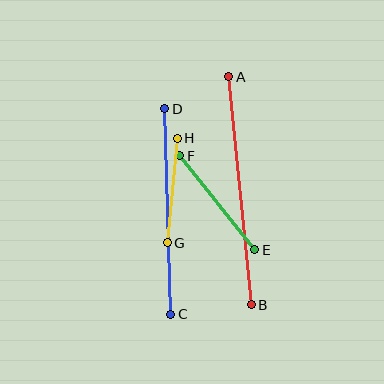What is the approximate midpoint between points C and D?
The midpoint is at approximately (168, 211) pixels.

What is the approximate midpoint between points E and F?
The midpoint is at approximately (217, 203) pixels.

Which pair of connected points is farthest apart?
Points A and B are farthest apart.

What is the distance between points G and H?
The distance is approximately 105 pixels.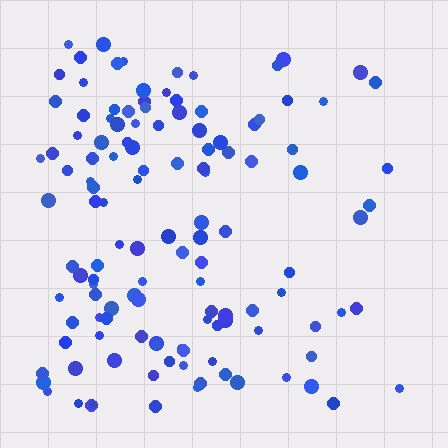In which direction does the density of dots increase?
From right to left, with the left side densest.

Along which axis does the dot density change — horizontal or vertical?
Horizontal.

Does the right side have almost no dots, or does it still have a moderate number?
Still a moderate number, just noticeably fewer than the left.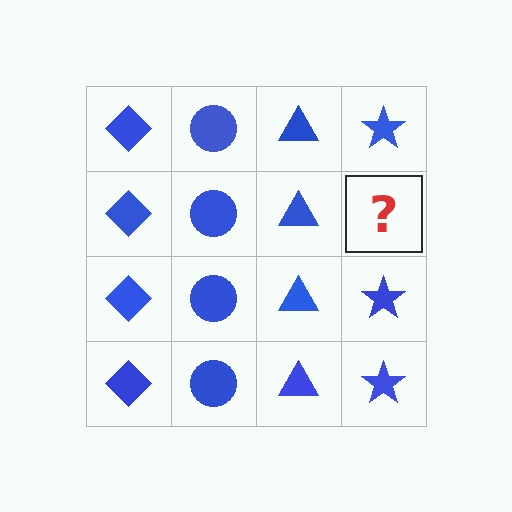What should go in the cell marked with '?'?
The missing cell should contain a blue star.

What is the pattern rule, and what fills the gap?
The rule is that each column has a consistent shape. The gap should be filled with a blue star.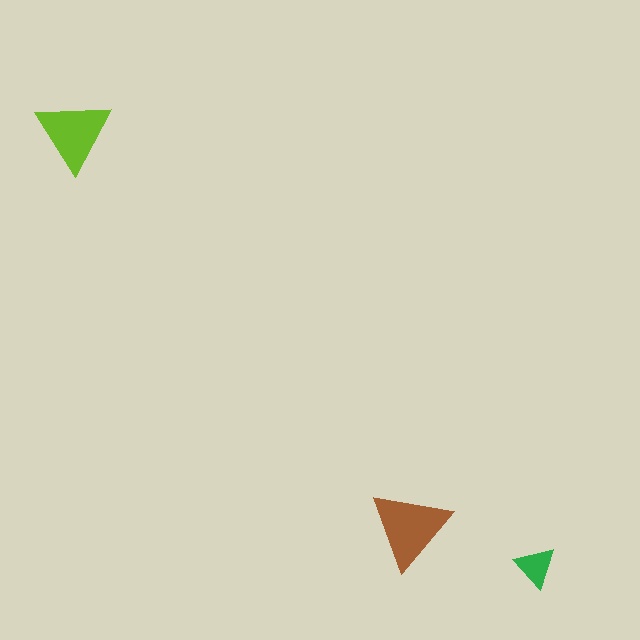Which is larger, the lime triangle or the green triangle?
The lime one.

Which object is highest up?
The lime triangle is topmost.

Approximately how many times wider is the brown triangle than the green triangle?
About 2 times wider.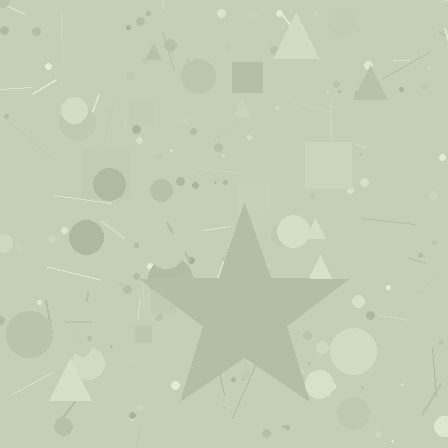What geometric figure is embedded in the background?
A star is embedded in the background.